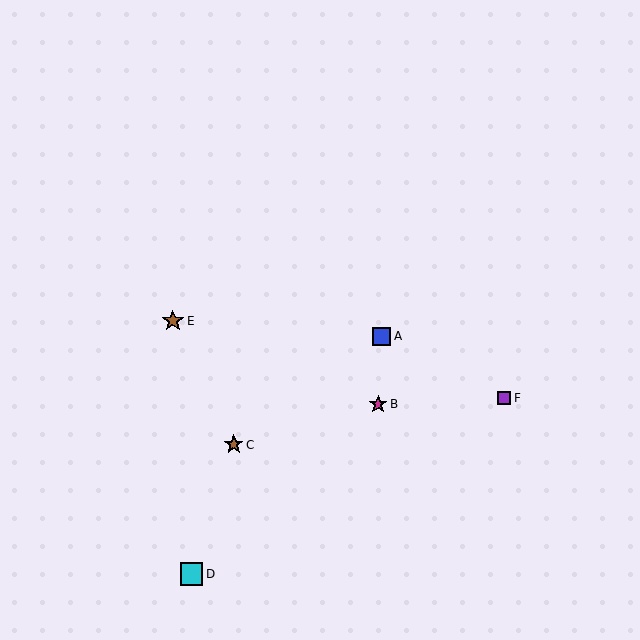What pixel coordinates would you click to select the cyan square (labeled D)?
Click at (191, 574) to select the cyan square D.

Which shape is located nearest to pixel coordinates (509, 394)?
The purple square (labeled F) at (504, 398) is nearest to that location.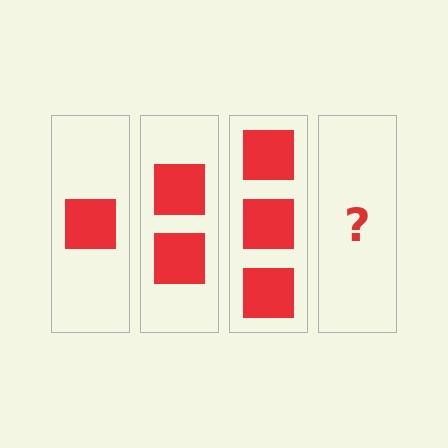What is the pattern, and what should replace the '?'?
The pattern is that each step adds one more square. The '?' should be 4 squares.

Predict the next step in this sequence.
The next step is 4 squares.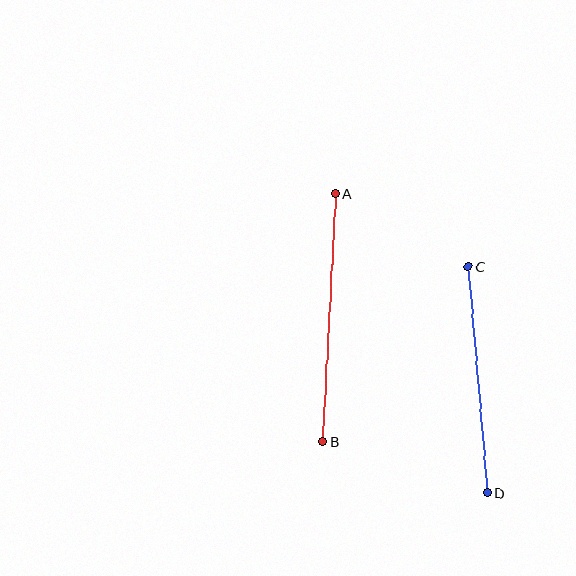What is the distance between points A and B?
The distance is approximately 248 pixels.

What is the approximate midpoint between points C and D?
The midpoint is at approximately (478, 380) pixels.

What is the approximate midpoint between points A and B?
The midpoint is at approximately (329, 318) pixels.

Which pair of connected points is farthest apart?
Points A and B are farthest apart.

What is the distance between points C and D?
The distance is approximately 227 pixels.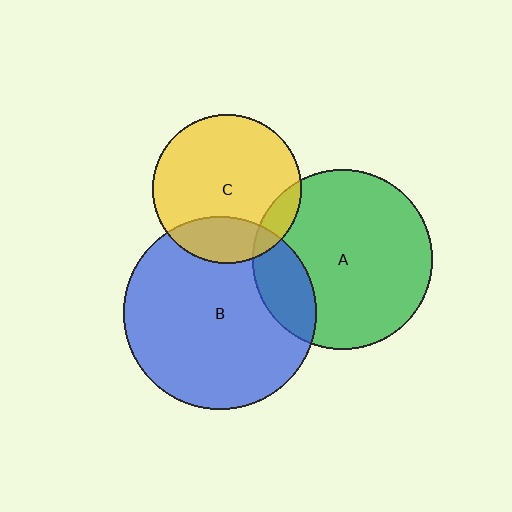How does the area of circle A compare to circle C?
Approximately 1.5 times.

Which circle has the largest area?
Circle B (blue).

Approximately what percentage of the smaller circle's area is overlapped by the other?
Approximately 20%.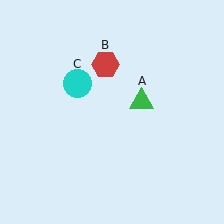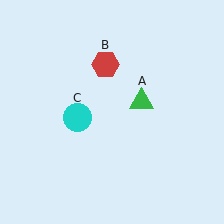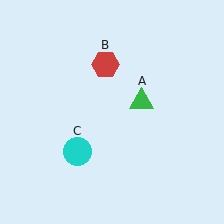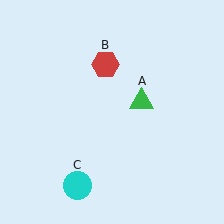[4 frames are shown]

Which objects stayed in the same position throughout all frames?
Green triangle (object A) and red hexagon (object B) remained stationary.